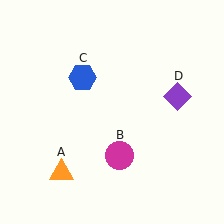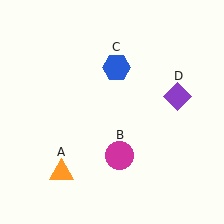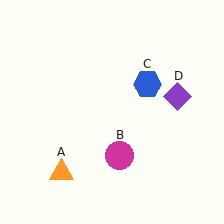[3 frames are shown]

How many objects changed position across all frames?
1 object changed position: blue hexagon (object C).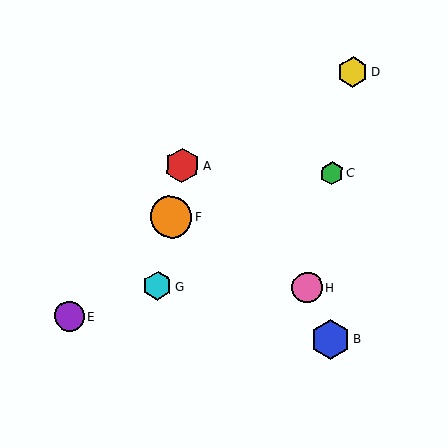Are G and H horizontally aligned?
Yes, both are at y≈286.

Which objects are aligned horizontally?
Objects G, H are aligned horizontally.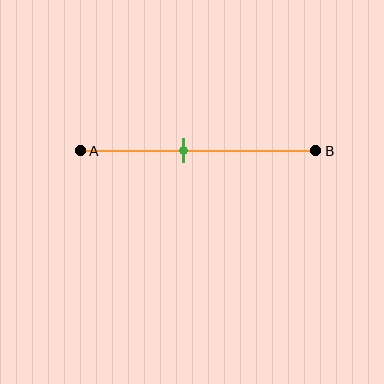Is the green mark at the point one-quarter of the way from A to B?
No, the mark is at about 45% from A, not at the 25% one-quarter point.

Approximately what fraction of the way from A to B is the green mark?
The green mark is approximately 45% of the way from A to B.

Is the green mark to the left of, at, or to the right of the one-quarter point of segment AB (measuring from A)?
The green mark is to the right of the one-quarter point of segment AB.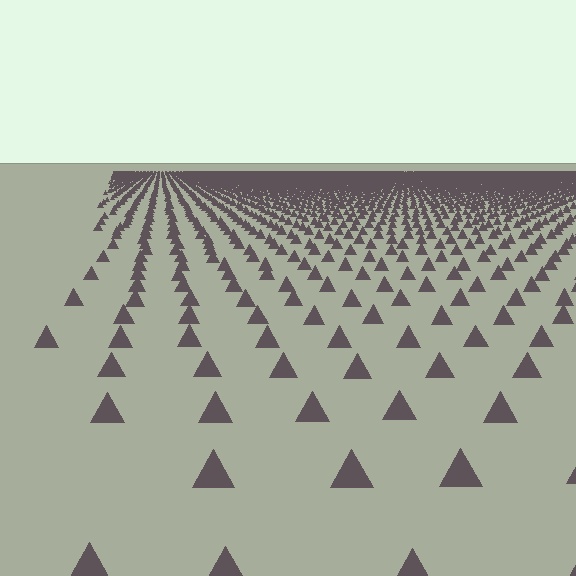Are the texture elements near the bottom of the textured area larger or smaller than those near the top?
Larger. Near the bottom, elements are closer to the viewer and appear at a bigger on-screen size.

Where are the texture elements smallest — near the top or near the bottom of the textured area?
Near the top.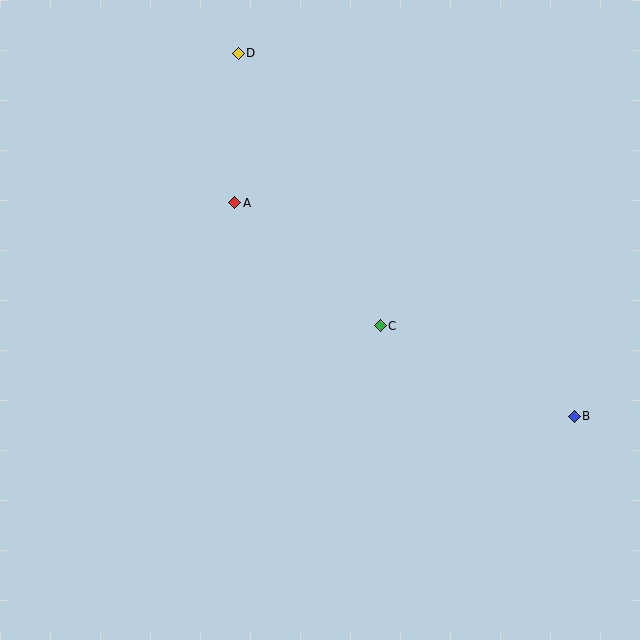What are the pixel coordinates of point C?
Point C is at (380, 326).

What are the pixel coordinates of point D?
Point D is at (238, 53).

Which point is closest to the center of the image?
Point C at (380, 326) is closest to the center.